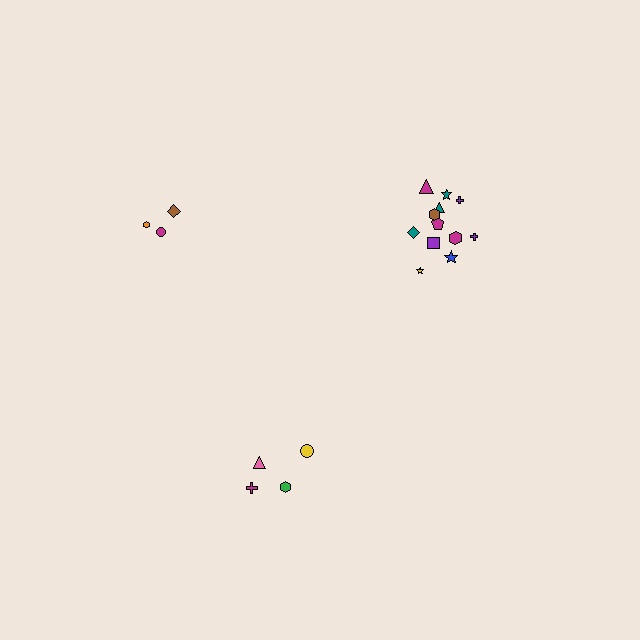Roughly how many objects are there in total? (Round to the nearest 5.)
Roughly 20 objects in total.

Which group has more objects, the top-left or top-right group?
The top-right group.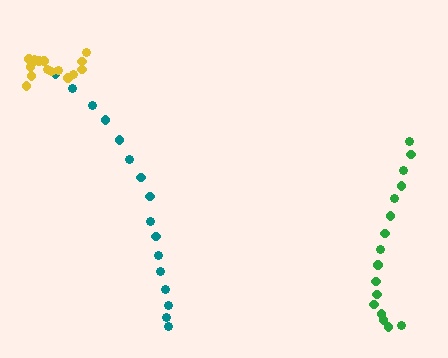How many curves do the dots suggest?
There are 3 distinct paths.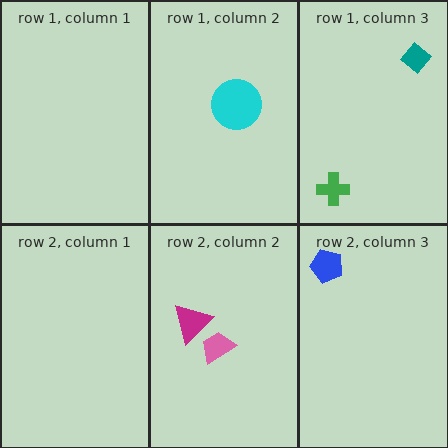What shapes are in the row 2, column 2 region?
The pink trapezoid, the magenta triangle.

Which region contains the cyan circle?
The row 1, column 2 region.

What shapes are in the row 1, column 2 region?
The cyan circle.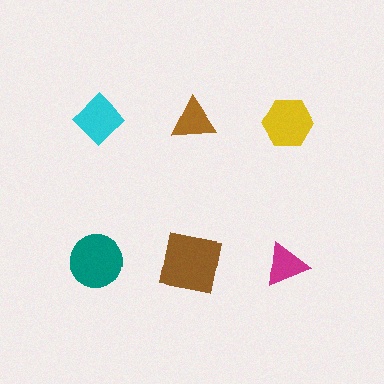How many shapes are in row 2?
3 shapes.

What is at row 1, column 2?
A brown triangle.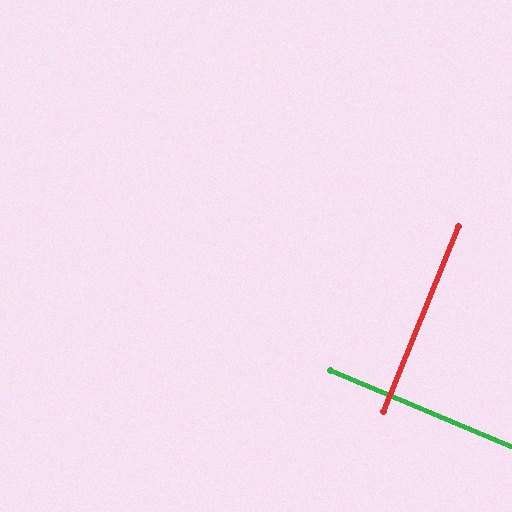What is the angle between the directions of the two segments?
Approximately 89 degrees.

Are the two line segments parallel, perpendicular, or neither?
Perpendicular — they meet at approximately 89°.